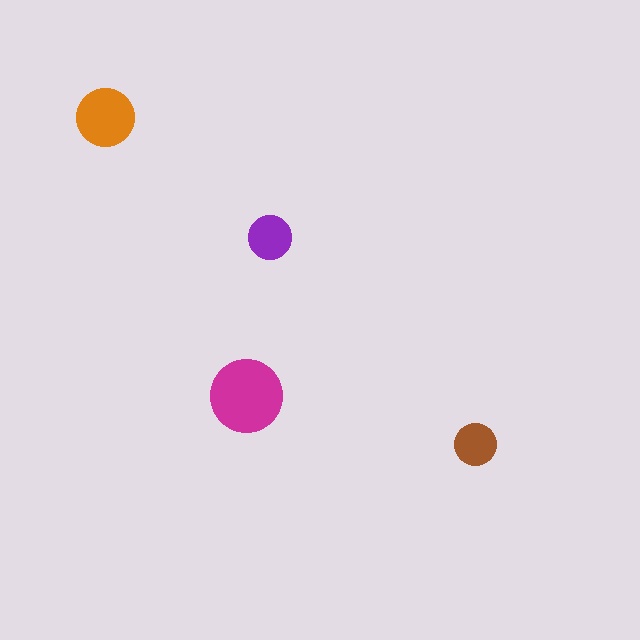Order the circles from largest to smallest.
the magenta one, the orange one, the purple one, the brown one.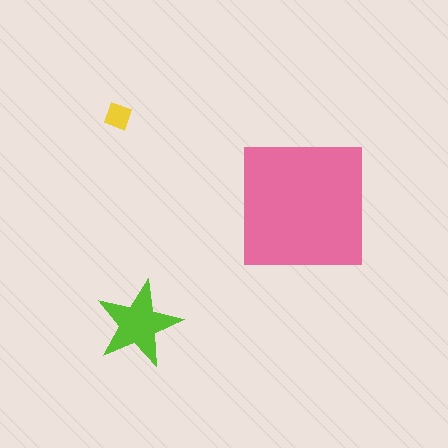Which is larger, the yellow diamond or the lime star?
The lime star.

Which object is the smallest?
The yellow diamond.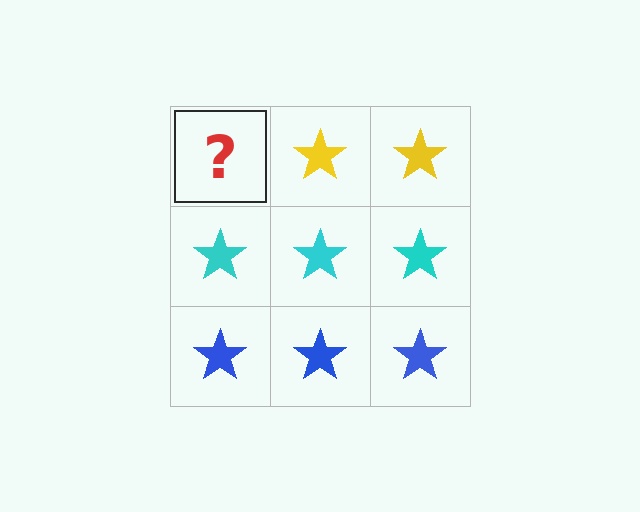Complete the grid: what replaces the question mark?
The question mark should be replaced with a yellow star.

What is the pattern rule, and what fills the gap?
The rule is that each row has a consistent color. The gap should be filled with a yellow star.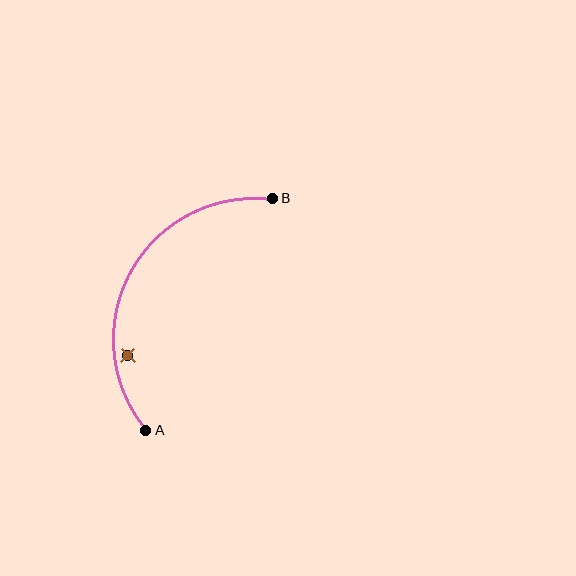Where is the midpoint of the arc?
The arc midpoint is the point on the curve farthest from the straight line joining A and B. It sits to the left of that line.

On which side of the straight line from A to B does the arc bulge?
The arc bulges to the left of the straight line connecting A and B.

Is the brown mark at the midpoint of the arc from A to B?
No — the brown mark does not lie on the arc at all. It sits slightly inside the curve.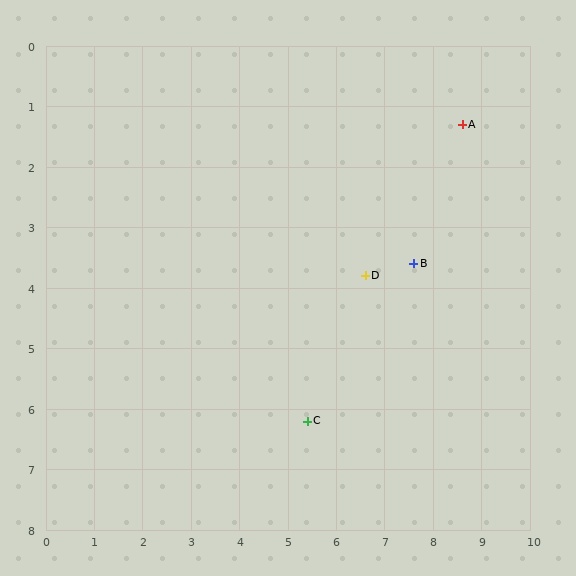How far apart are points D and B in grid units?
Points D and B are about 1.0 grid units apart.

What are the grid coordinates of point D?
Point D is at approximately (6.6, 3.8).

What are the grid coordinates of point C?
Point C is at approximately (5.4, 6.2).